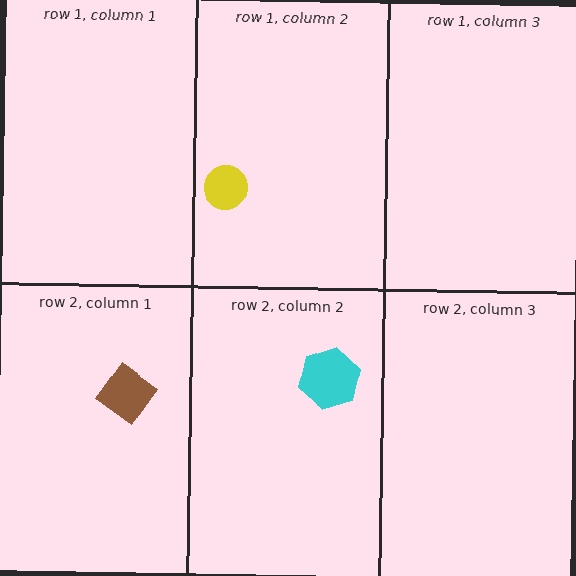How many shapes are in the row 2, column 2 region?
1.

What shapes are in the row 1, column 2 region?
The yellow circle.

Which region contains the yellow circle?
The row 1, column 2 region.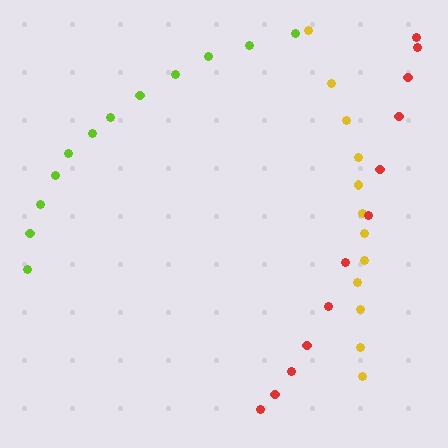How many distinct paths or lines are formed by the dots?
There are 3 distinct paths.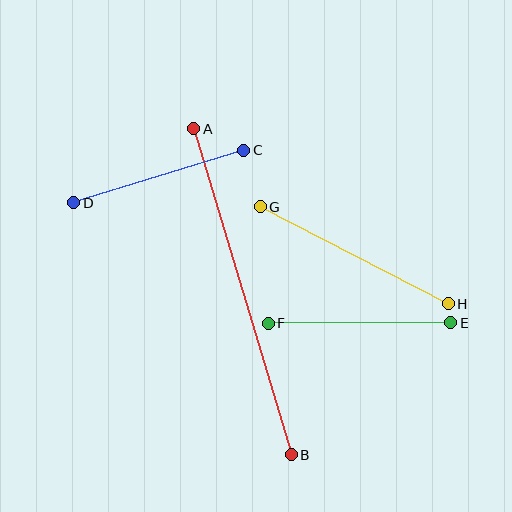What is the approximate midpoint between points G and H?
The midpoint is at approximately (354, 255) pixels.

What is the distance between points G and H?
The distance is approximately 211 pixels.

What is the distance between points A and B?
The distance is approximately 340 pixels.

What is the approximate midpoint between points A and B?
The midpoint is at approximately (243, 292) pixels.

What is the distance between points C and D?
The distance is approximately 178 pixels.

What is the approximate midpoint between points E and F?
The midpoint is at approximately (359, 323) pixels.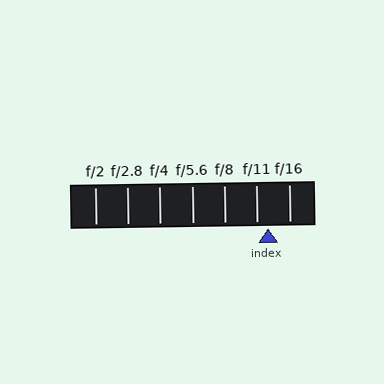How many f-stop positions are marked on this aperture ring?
There are 7 f-stop positions marked.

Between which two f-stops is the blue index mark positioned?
The index mark is between f/11 and f/16.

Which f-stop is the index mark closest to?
The index mark is closest to f/11.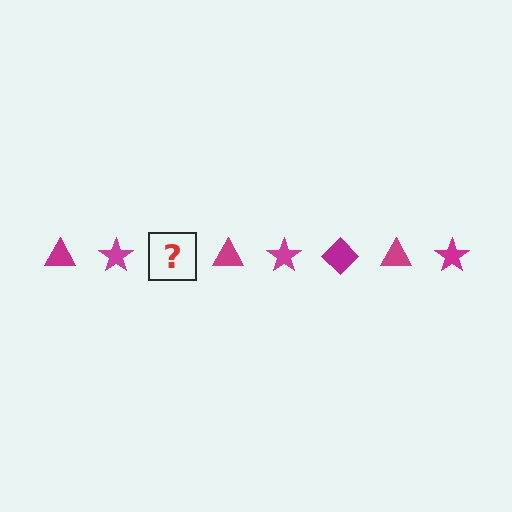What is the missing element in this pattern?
The missing element is a magenta diamond.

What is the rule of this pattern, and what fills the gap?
The rule is that the pattern cycles through triangle, star, diamond shapes in magenta. The gap should be filled with a magenta diamond.